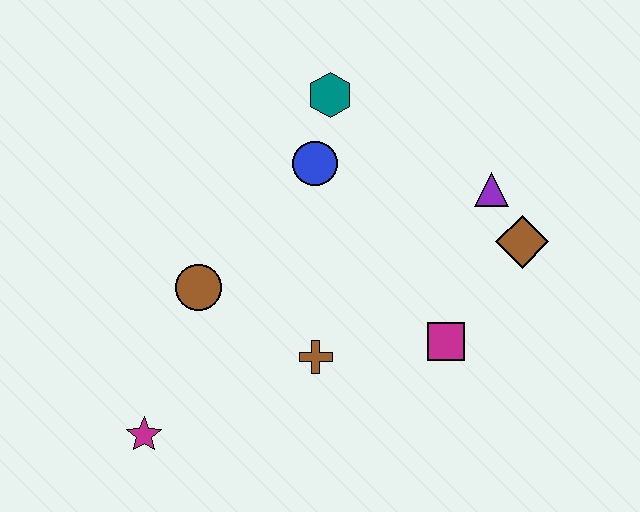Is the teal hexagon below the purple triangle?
No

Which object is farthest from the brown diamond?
The magenta star is farthest from the brown diamond.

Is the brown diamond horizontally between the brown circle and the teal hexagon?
No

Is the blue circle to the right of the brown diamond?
No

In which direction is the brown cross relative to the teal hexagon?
The brown cross is below the teal hexagon.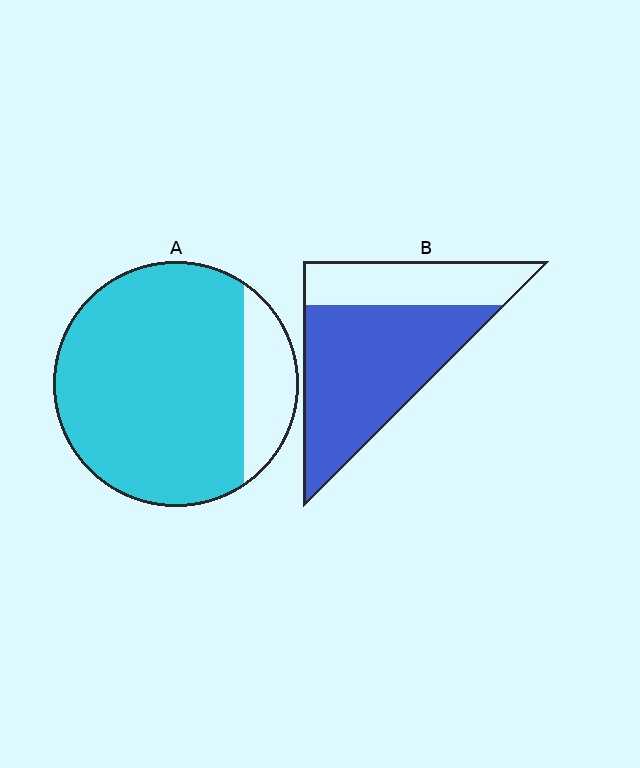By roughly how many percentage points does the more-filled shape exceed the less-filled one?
By roughly 15 percentage points (A over B).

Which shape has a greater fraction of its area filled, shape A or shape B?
Shape A.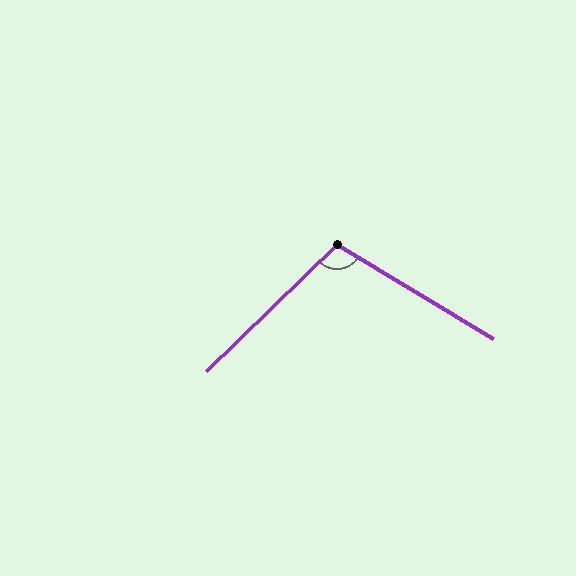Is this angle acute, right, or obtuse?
It is obtuse.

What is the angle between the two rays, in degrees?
Approximately 105 degrees.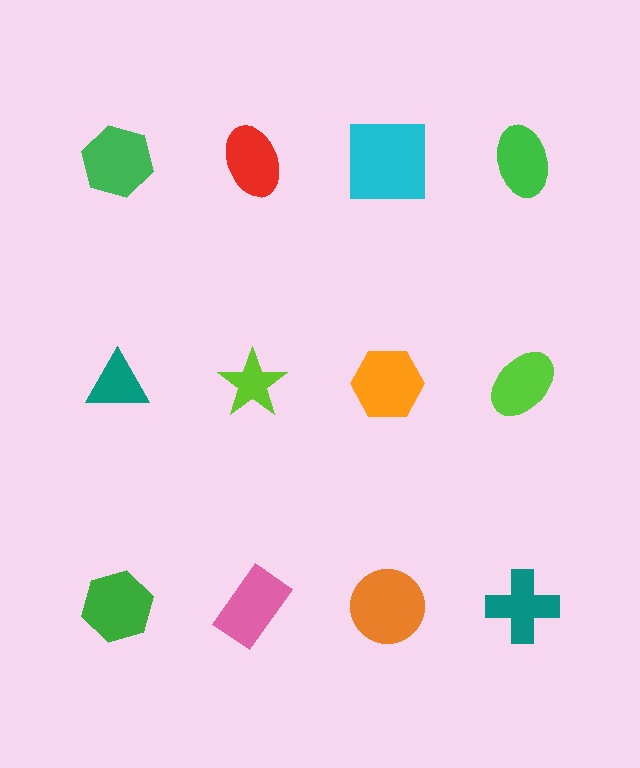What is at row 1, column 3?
A cyan square.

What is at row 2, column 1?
A teal triangle.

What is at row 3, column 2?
A pink rectangle.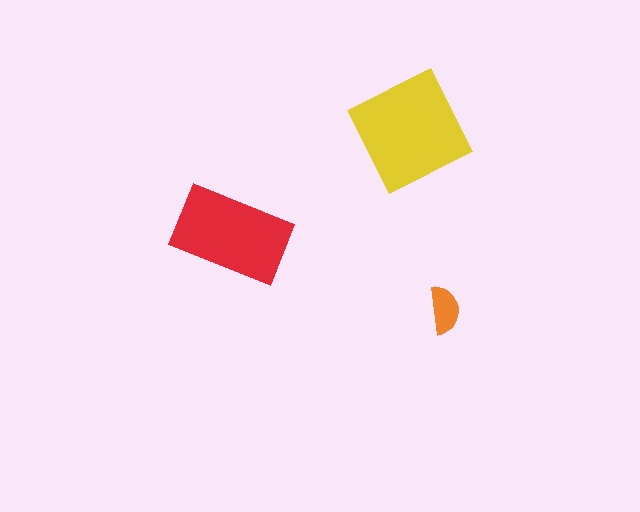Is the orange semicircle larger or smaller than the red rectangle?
Smaller.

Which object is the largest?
The yellow square.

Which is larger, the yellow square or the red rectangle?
The yellow square.